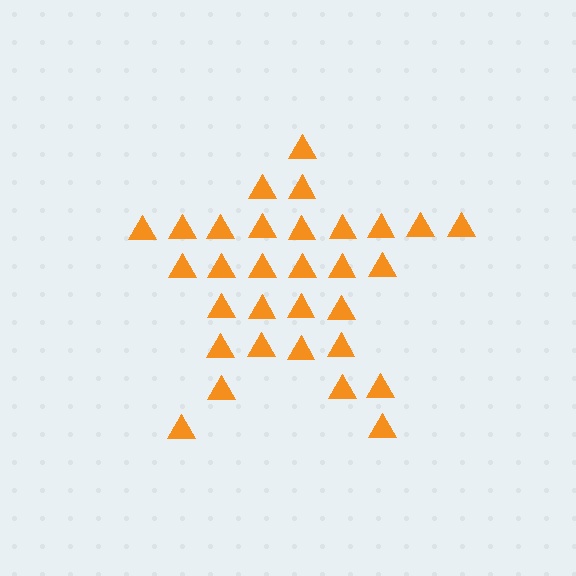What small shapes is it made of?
It is made of small triangles.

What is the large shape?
The large shape is a star.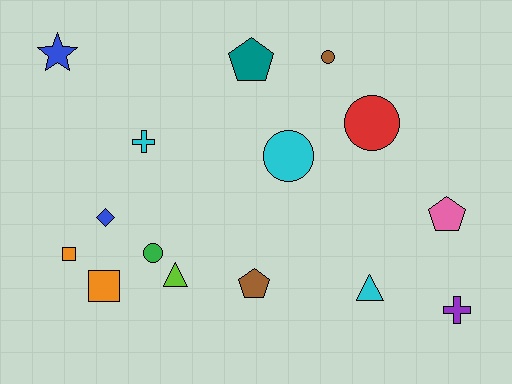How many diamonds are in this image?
There is 1 diamond.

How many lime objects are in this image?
There is 1 lime object.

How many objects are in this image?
There are 15 objects.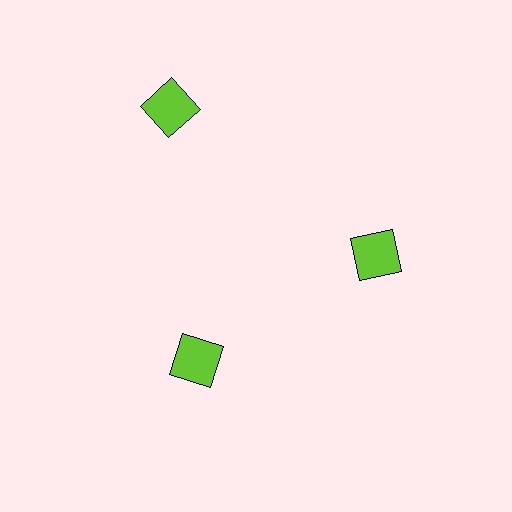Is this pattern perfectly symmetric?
No. The 3 lime squares are arranged in a ring, but one element near the 11 o'clock position is pushed outward from the center, breaking the 3-fold rotational symmetry.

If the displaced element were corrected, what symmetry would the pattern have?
It would have 3-fold rotational symmetry — the pattern would map onto itself every 120 degrees.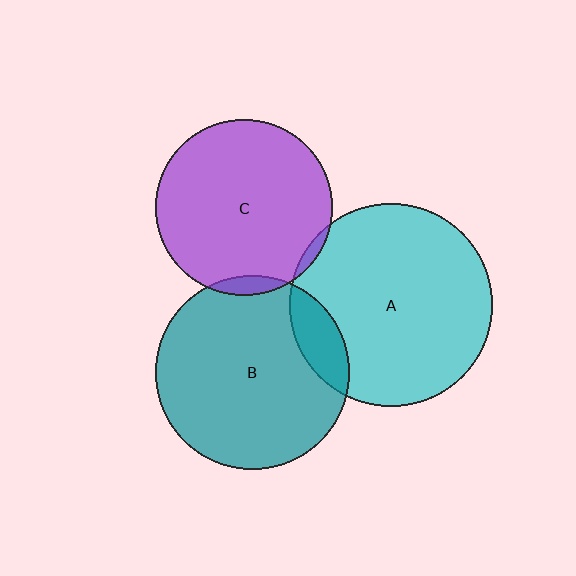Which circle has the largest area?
Circle A (cyan).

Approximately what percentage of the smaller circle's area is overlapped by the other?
Approximately 5%.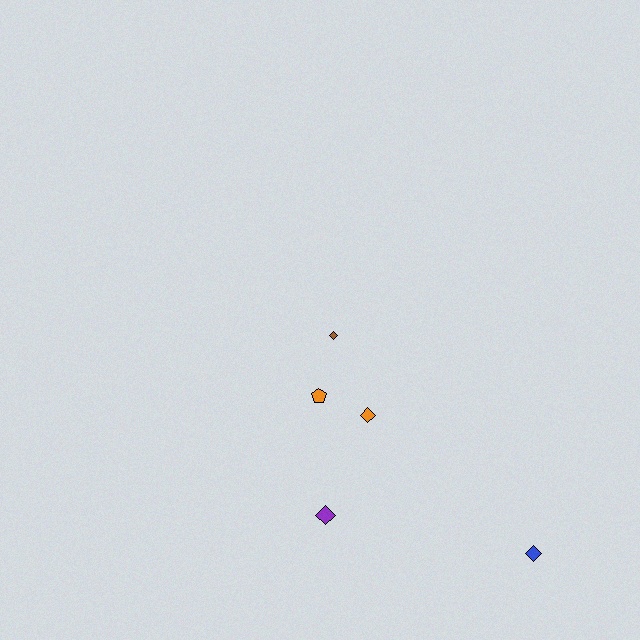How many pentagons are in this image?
There is 1 pentagon.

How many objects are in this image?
There are 5 objects.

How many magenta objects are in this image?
There are no magenta objects.